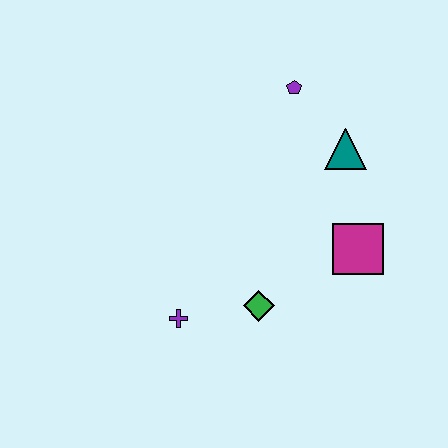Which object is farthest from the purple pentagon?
The purple cross is farthest from the purple pentagon.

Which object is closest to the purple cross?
The green diamond is closest to the purple cross.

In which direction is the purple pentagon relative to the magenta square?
The purple pentagon is above the magenta square.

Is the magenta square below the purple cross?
No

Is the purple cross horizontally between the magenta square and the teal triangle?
No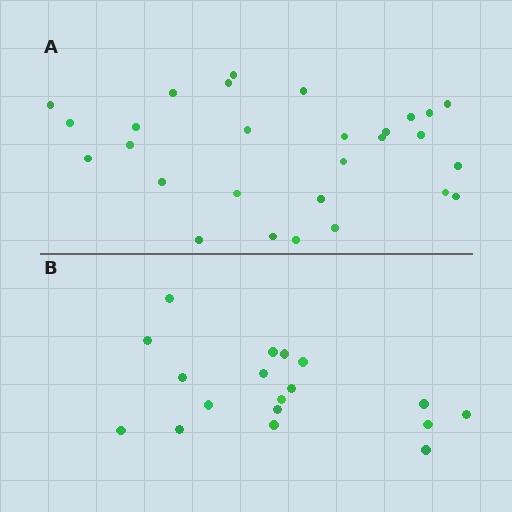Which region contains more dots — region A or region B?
Region A (the top region) has more dots.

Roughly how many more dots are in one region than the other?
Region A has roughly 10 or so more dots than region B.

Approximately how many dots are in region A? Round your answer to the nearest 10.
About 30 dots. (The exact count is 28, which rounds to 30.)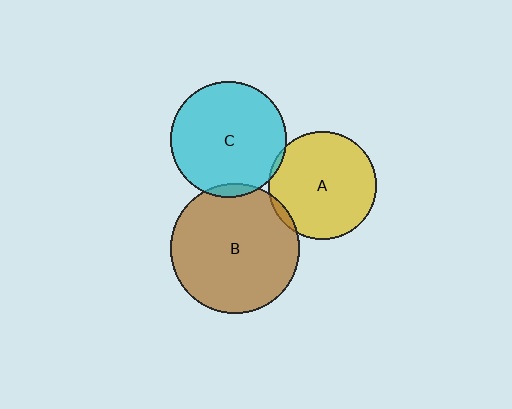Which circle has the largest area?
Circle B (brown).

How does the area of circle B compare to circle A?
Approximately 1.5 times.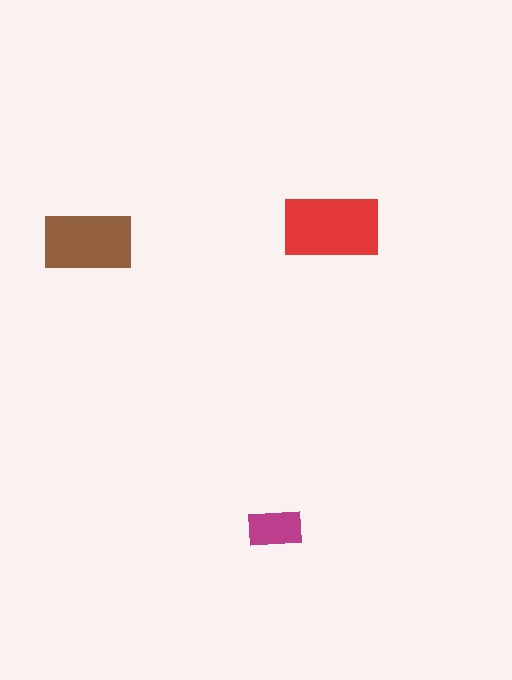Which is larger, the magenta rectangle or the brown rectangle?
The brown one.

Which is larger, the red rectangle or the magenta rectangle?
The red one.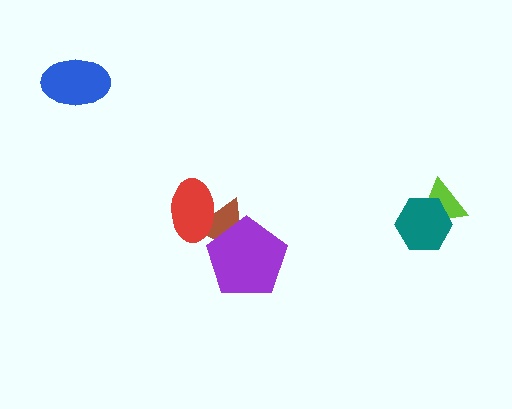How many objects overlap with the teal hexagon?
1 object overlaps with the teal hexagon.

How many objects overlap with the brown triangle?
2 objects overlap with the brown triangle.